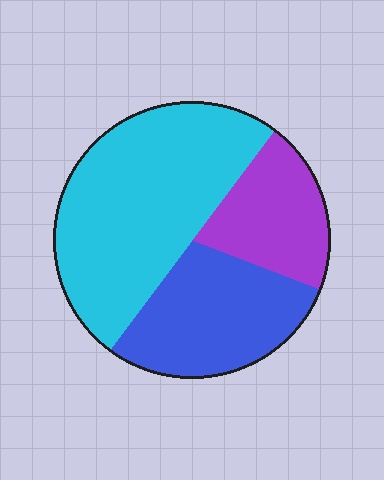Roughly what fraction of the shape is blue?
Blue covers about 30% of the shape.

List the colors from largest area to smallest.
From largest to smallest: cyan, blue, purple.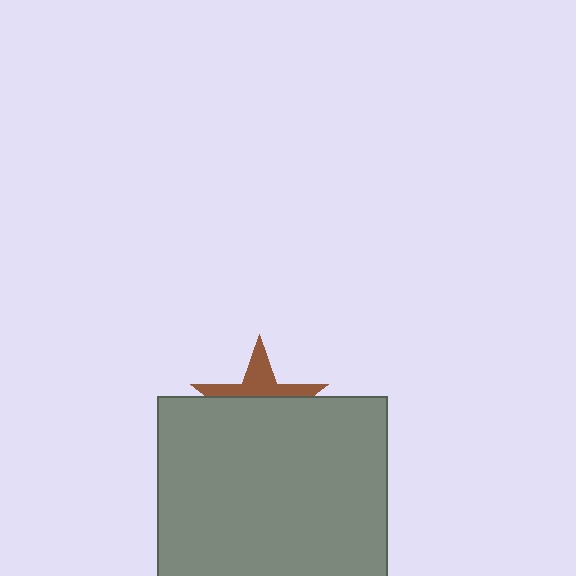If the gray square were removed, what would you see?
You would see the complete brown star.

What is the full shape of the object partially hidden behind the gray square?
The partially hidden object is a brown star.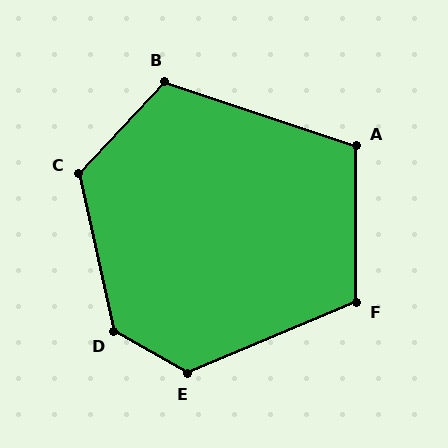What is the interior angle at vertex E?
Approximately 127 degrees (obtuse).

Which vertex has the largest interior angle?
D, at approximately 132 degrees.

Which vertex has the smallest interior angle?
A, at approximately 108 degrees.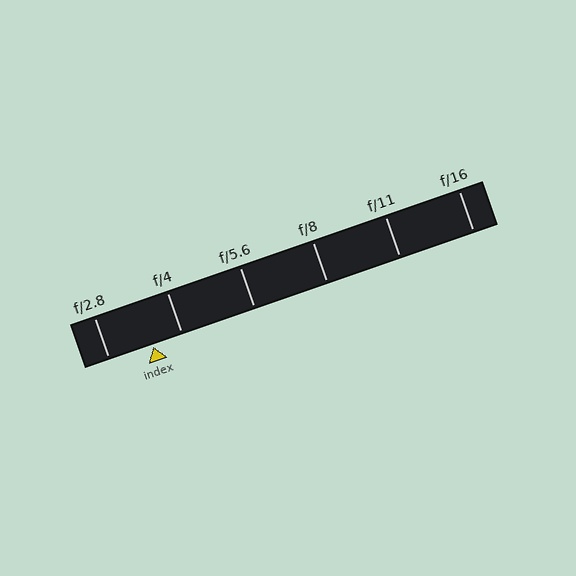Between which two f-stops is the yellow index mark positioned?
The index mark is between f/2.8 and f/4.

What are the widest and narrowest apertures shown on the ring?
The widest aperture shown is f/2.8 and the narrowest is f/16.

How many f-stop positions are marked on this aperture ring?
There are 6 f-stop positions marked.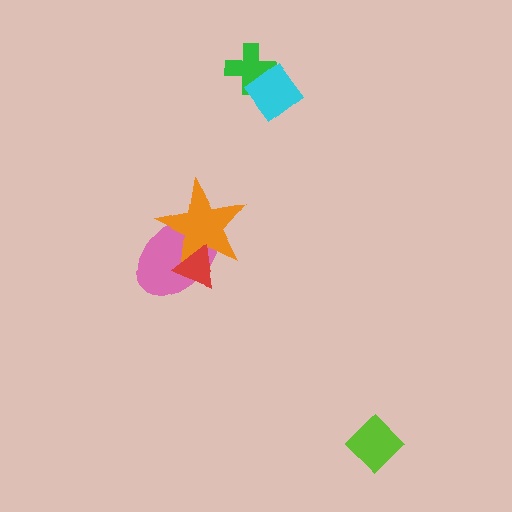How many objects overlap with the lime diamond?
0 objects overlap with the lime diamond.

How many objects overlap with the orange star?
2 objects overlap with the orange star.